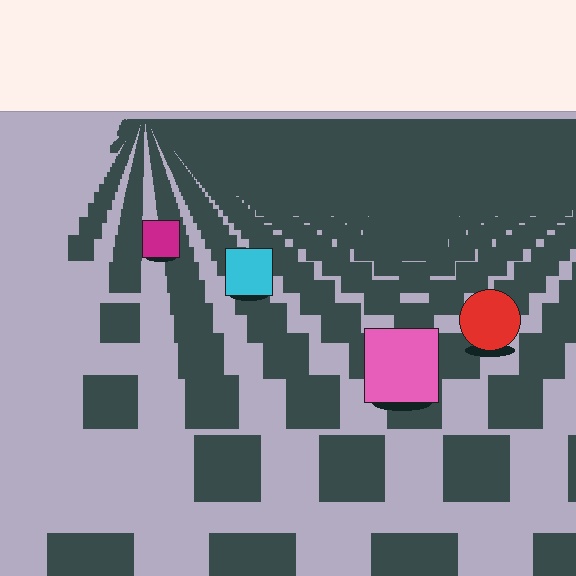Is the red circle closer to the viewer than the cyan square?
Yes. The red circle is closer — you can tell from the texture gradient: the ground texture is coarser near it.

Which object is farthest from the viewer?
The magenta square is farthest from the viewer. It appears smaller and the ground texture around it is denser.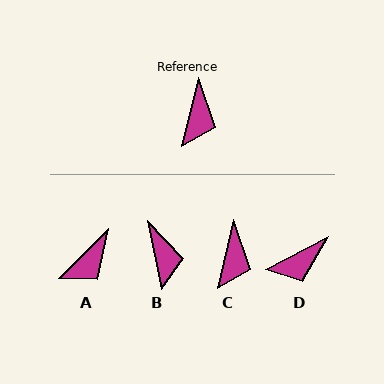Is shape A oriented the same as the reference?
No, it is off by about 32 degrees.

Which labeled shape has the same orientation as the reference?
C.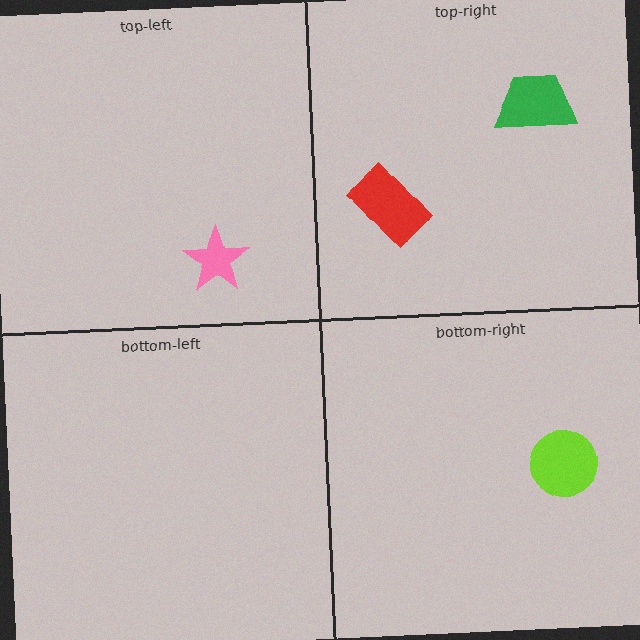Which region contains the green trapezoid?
The top-right region.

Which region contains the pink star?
The top-left region.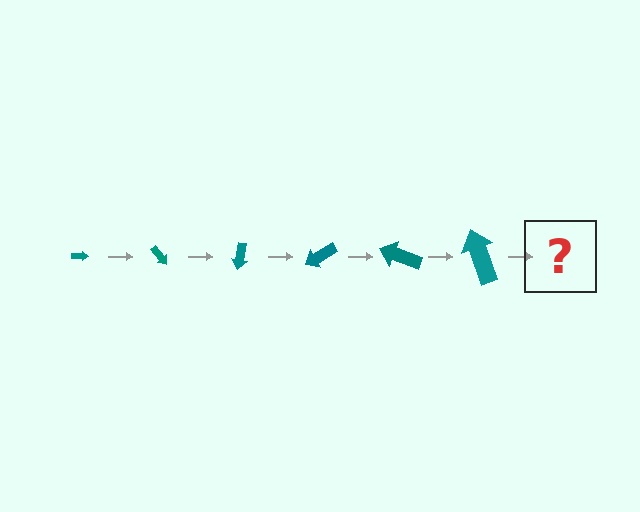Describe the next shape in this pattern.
It should be an arrow, larger than the previous one and rotated 300 degrees from the start.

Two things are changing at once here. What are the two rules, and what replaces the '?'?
The two rules are that the arrow grows larger each step and it rotates 50 degrees each step. The '?' should be an arrow, larger than the previous one and rotated 300 degrees from the start.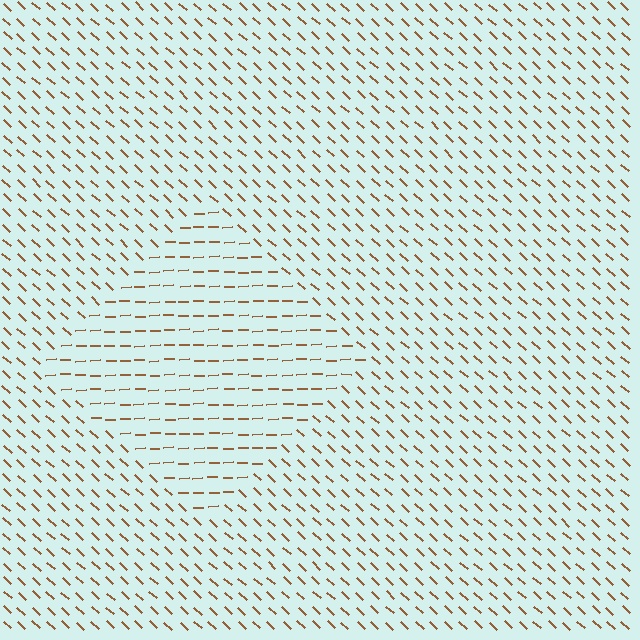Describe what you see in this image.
The image is filled with small brown line segments. A diamond region in the image has lines oriented differently from the surrounding lines, creating a visible texture boundary.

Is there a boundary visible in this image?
Yes, there is a texture boundary formed by a change in line orientation.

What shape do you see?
I see a diamond.